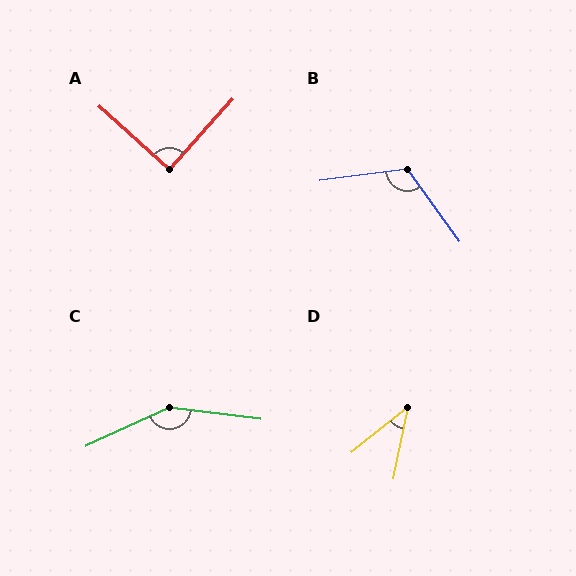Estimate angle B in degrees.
Approximately 118 degrees.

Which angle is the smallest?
D, at approximately 40 degrees.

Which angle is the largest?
C, at approximately 148 degrees.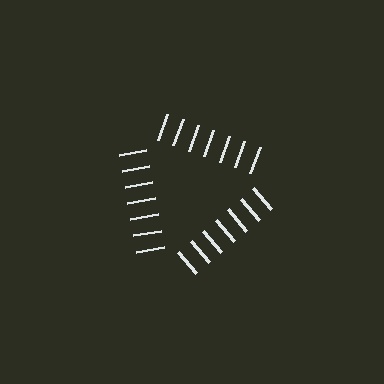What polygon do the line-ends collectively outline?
An illusory triangle — the line segments terminate on its edges but no continuous stroke is drawn.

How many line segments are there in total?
21 — 7 along each of the 3 edges.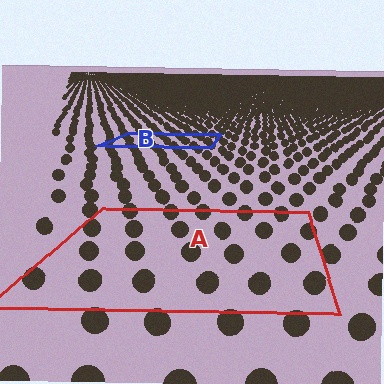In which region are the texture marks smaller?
The texture marks are smaller in region B, because it is farther away.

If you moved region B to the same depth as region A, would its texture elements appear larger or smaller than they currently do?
They would appear larger. At a closer depth, the same texture elements are projected at a bigger on-screen size.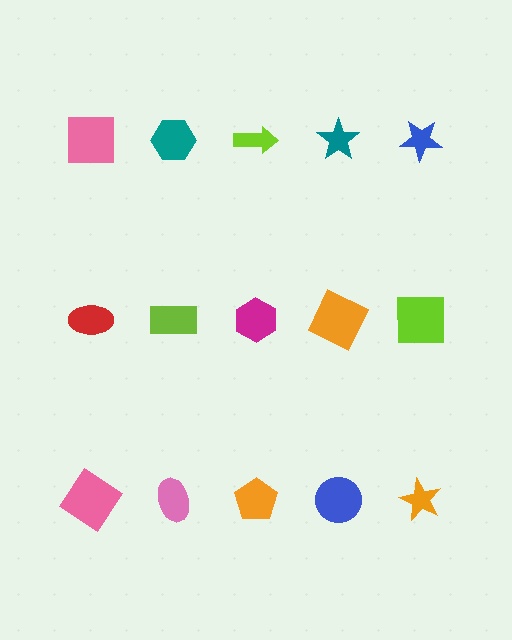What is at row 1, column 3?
A lime arrow.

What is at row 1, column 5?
A blue star.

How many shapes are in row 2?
5 shapes.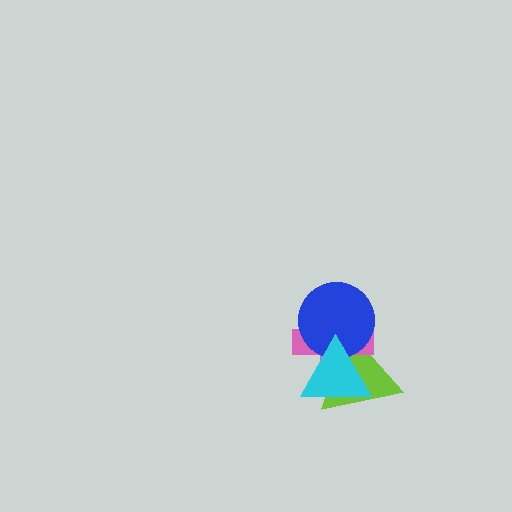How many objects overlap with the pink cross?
3 objects overlap with the pink cross.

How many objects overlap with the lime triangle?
3 objects overlap with the lime triangle.